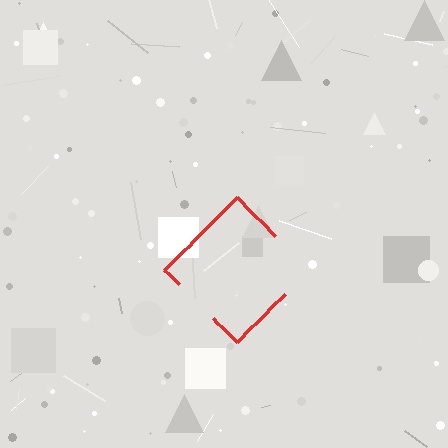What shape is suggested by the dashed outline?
The dashed outline suggests a diamond.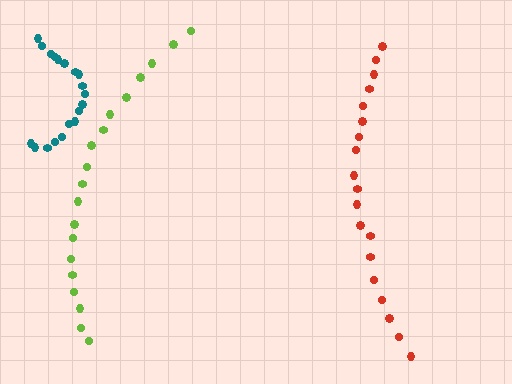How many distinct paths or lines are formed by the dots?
There are 3 distinct paths.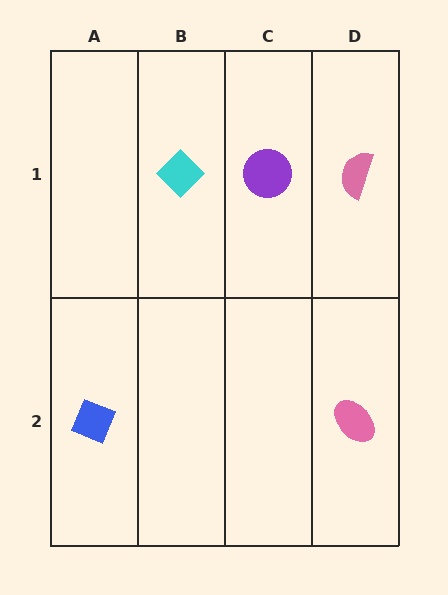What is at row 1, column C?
A purple circle.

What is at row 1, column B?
A cyan diamond.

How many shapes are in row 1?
3 shapes.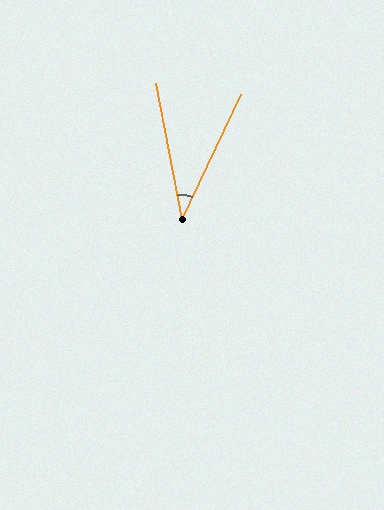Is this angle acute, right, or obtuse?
It is acute.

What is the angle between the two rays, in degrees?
Approximately 36 degrees.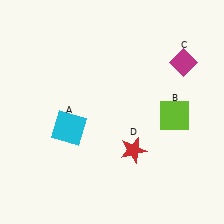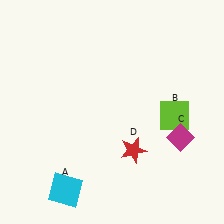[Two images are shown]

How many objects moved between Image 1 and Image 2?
2 objects moved between the two images.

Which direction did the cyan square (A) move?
The cyan square (A) moved down.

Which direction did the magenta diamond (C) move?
The magenta diamond (C) moved down.